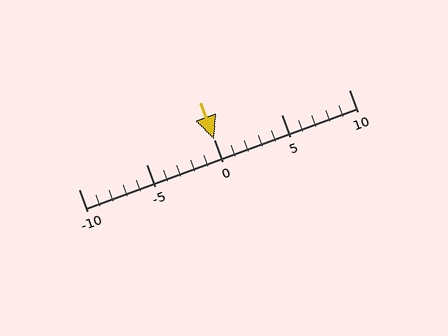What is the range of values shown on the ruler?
The ruler shows values from -10 to 10.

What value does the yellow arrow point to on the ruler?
The yellow arrow points to approximately 0.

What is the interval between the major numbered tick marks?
The major tick marks are spaced 5 units apart.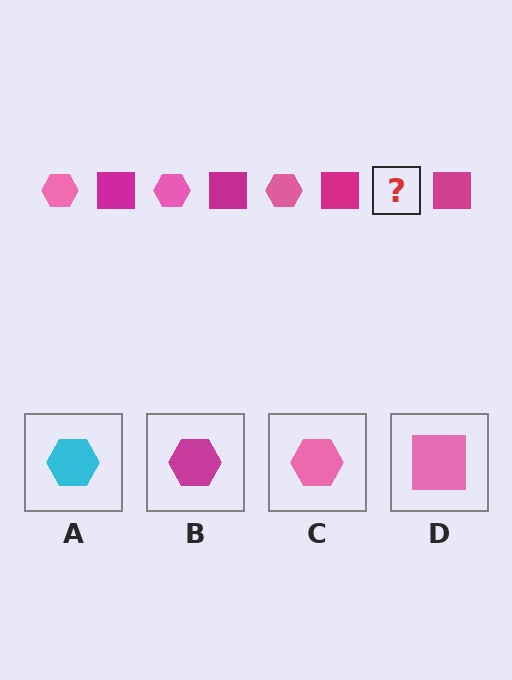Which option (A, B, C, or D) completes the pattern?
C.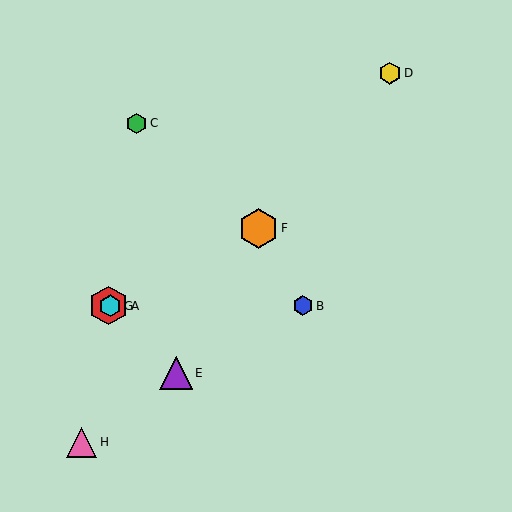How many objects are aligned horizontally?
3 objects (A, B, G) are aligned horizontally.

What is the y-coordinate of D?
Object D is at y≈73.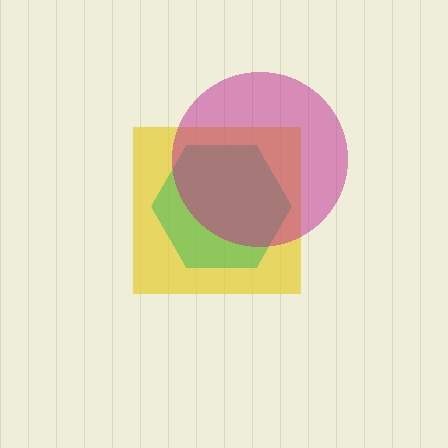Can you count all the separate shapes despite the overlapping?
Yes, there are 3 separate shapes.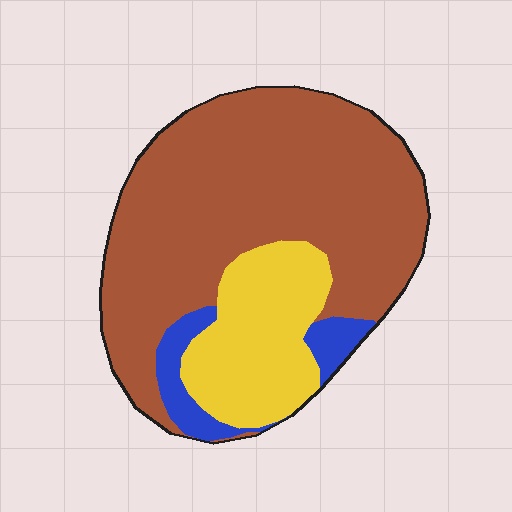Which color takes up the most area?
Brown, at roughly 70%.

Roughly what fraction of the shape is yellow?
Yellow takes up about one quarter (1/4) of the shape.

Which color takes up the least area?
Blue, at roughly 10%.